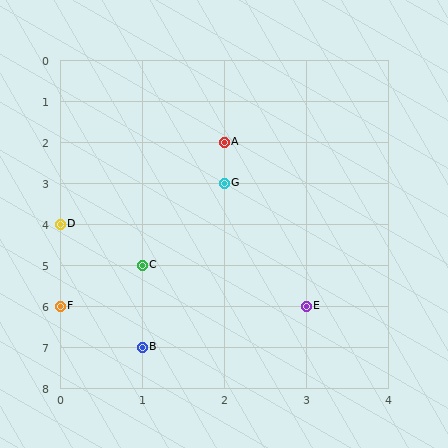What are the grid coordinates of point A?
Point A is at grid coordinates (2, 2).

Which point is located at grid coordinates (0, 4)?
Point D is at (0, 4).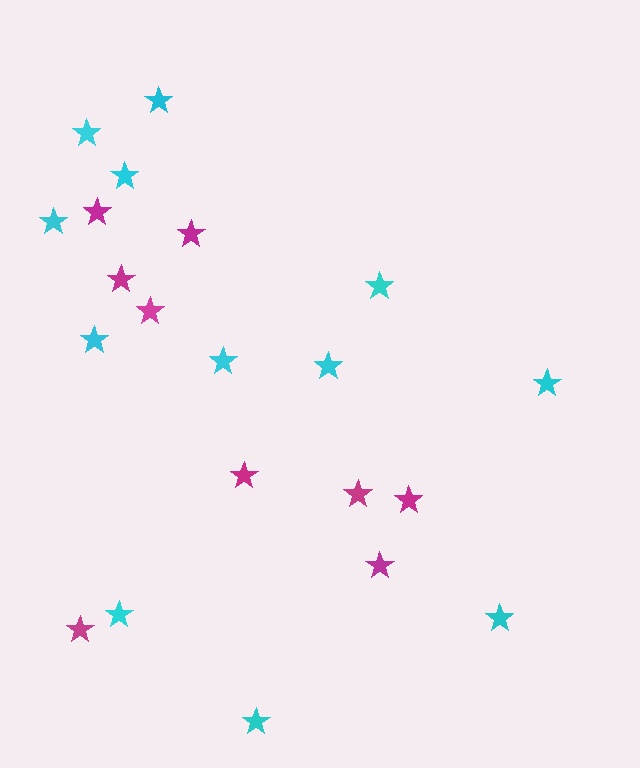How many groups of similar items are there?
There are 2 groups: one group of magenta stars (9) and one group of cyan stars (12).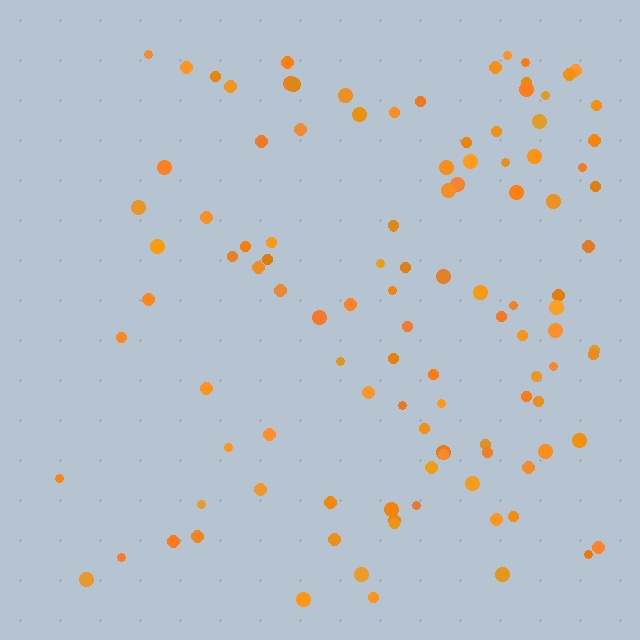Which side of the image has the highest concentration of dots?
The right.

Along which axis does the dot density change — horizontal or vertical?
Horizontal.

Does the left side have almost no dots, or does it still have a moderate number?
Still a moderate number, just noticeably fewer than the right.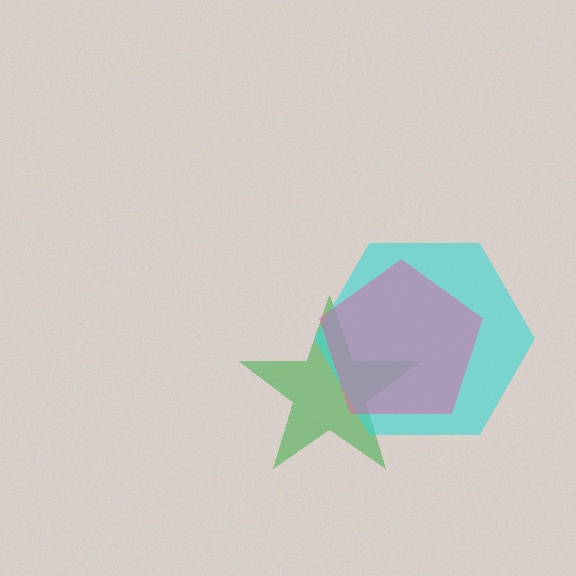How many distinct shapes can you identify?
There are 3 distinct shapes: a green star, a cyan hexagon, a pink pentagon.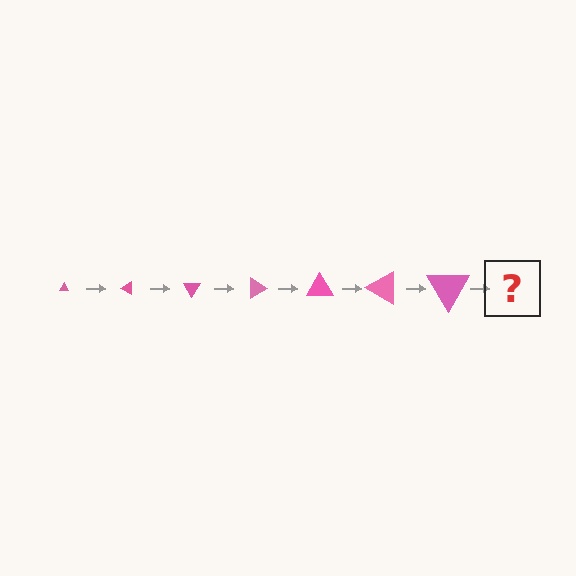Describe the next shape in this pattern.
It should be a triangle, larger than the previous one and rotated 210 degrees from the start.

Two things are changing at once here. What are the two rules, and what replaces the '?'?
The two rules are that the triangle grows larger each step and it rotates 30 degrees each step. The '?' should be a triangle, larger than the previous one and rotated 210 degrees from the start.